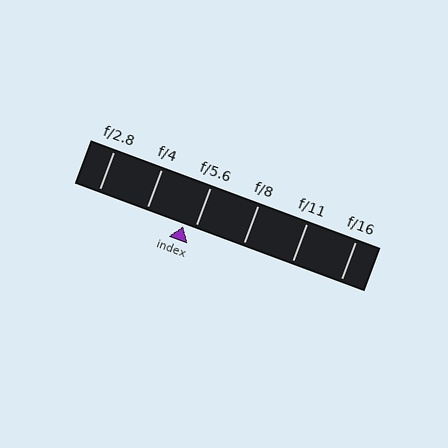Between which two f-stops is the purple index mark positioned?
The index mark is between f/4 and f/5.6.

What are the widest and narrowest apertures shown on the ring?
The widest aperture shown is f/2.8 and the narrowest is f/16.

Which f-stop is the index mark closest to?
The index mark is closest to f/5.6.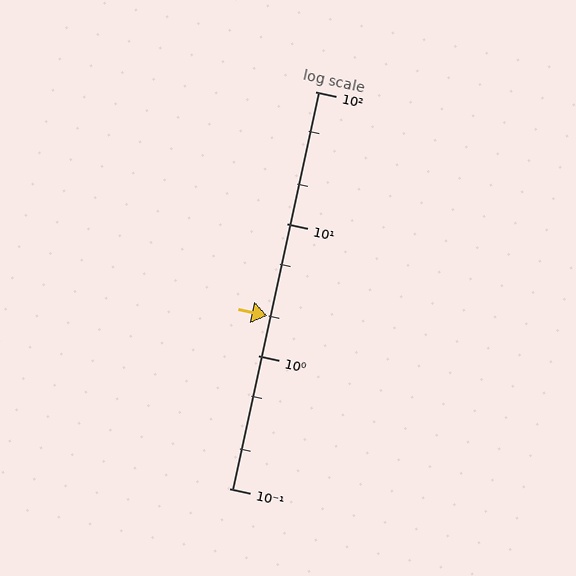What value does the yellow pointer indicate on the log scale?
The pointer indicates approximately 2.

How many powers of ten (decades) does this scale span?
The scale spans 3 decades, from 0.1 to 100.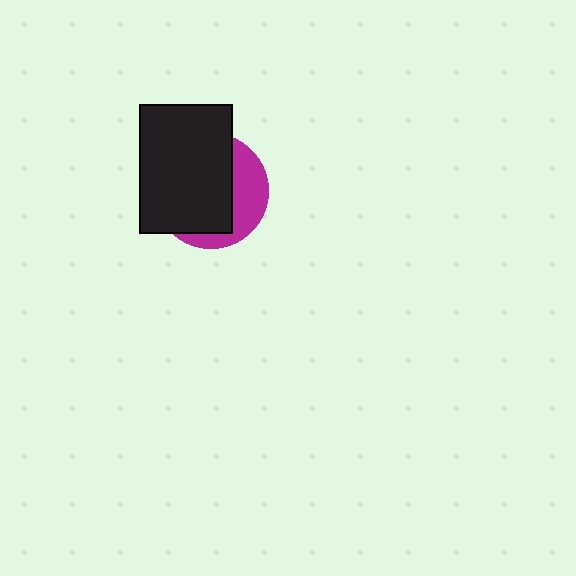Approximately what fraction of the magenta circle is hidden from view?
Roughly 67% of the magenta circle is hidden behind the black rectangle.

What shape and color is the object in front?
The object in front is a black rectangle.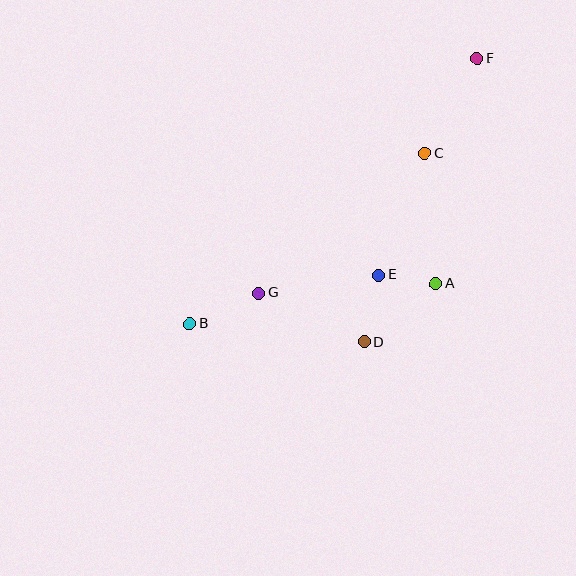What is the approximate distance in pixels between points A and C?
The distance between A and C is approximately 131 pixels.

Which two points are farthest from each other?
Points B and F are farthest from each other.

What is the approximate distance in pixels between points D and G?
The distance between D and G is approximately 116 pixels.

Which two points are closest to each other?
Points A and E are closest to each other.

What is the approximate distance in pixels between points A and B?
The distance between A and B is approximately 249 pixels.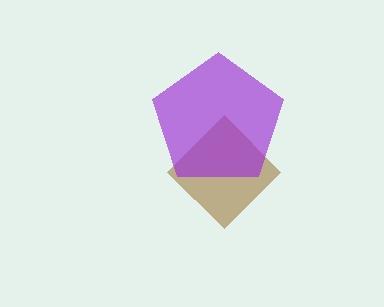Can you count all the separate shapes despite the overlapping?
Yes, there are 2 separate shapes.